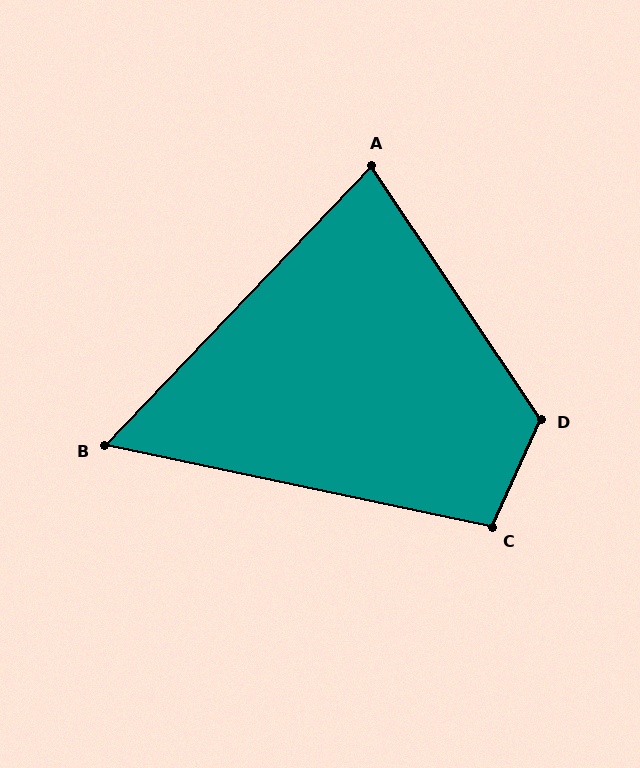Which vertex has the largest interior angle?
D, at approximately 122 degrees.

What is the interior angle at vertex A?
Approximately 77 degrees (acute).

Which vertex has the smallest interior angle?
B, at approximately 58 degrees.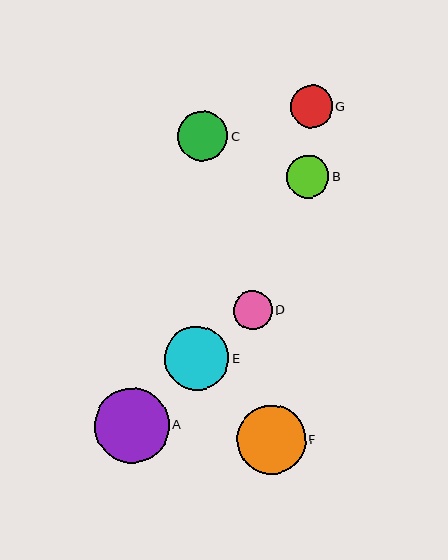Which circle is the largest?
Circle A is the largest with a size of approximately 75 pixels.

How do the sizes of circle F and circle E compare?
Circle F and circle E are approximately the same size.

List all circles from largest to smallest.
From largest to smallest: A, F, E, C, B, G, D.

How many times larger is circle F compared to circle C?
Circle F is approximately 1.4 times the size of circle C.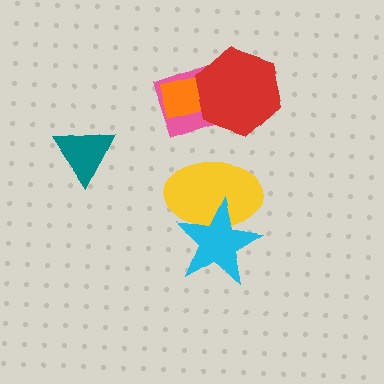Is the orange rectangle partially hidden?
Yes, it is partially covered by another shape.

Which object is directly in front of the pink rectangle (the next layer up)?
The orange rectangle is directly in front of the pink rectangle.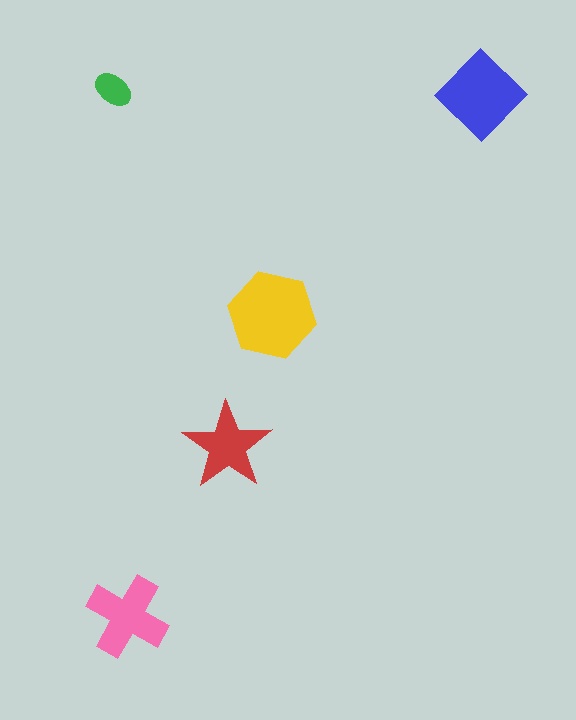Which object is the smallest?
The green ellipse.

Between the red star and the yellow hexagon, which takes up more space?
The yellow hexagon.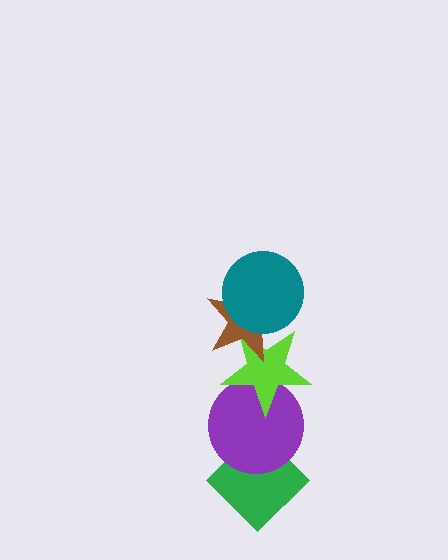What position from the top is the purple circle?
The purple circle is 4th from the top.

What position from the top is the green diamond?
The green diamond is 5th from the top.